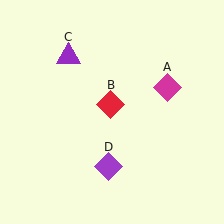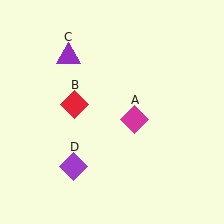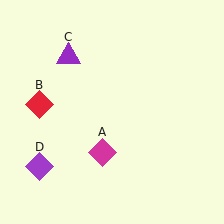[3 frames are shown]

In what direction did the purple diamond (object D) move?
The purple diamond (object D) moved left.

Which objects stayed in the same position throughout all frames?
Purple triangle (object C) remained stationary.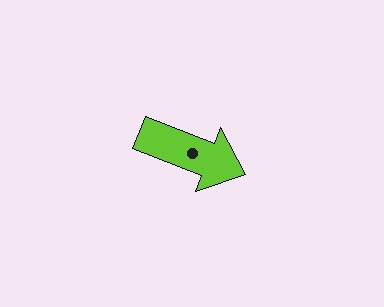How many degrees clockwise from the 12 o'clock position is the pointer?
Approximately 112 degrees.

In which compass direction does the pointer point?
East.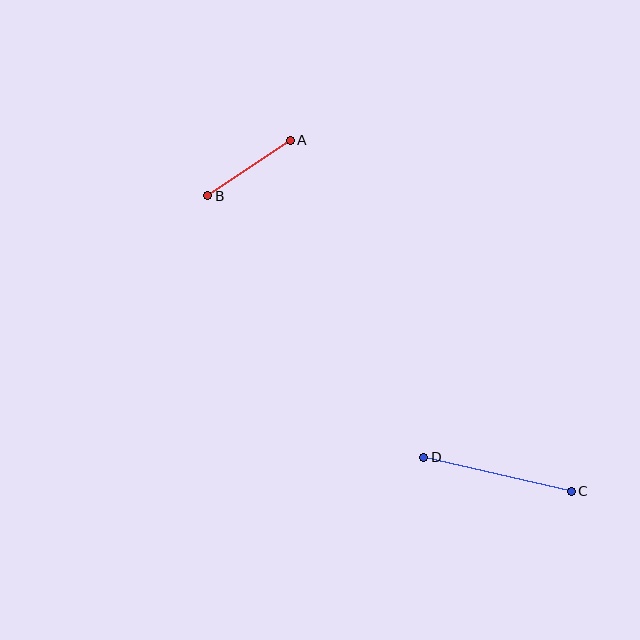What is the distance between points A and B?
The distance is approximately 99 pixels.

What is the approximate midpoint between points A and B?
The midpoint is at approximately (249, 168) pixels.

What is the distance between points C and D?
The distance is approximately 151 pixels.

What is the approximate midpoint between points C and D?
The midpoint is at approximately (498, 474) pixels.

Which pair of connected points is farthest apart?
Points C and D are farthest apart.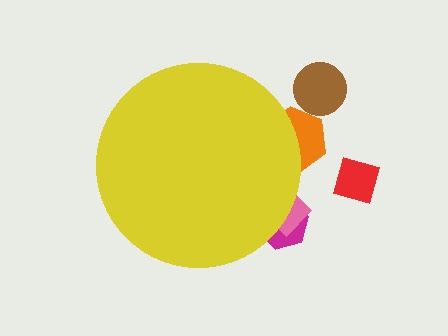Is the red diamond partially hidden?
No, the red diamond is fully visible.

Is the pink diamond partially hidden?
Yes, the pink diamond is partially hidden behind the yellow circle.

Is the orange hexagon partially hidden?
Yes, the orange hexagon is partially hidden behind the yellow circle.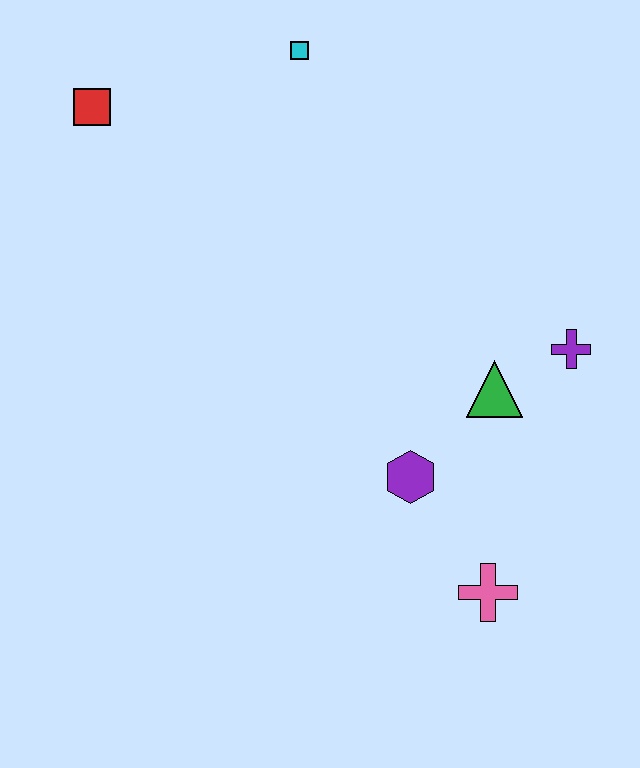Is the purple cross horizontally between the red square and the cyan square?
No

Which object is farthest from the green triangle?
The red square is farthest from the green triangle.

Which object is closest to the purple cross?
The green triangle is closest to the purple cross.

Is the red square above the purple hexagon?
Yes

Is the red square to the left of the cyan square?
Yes